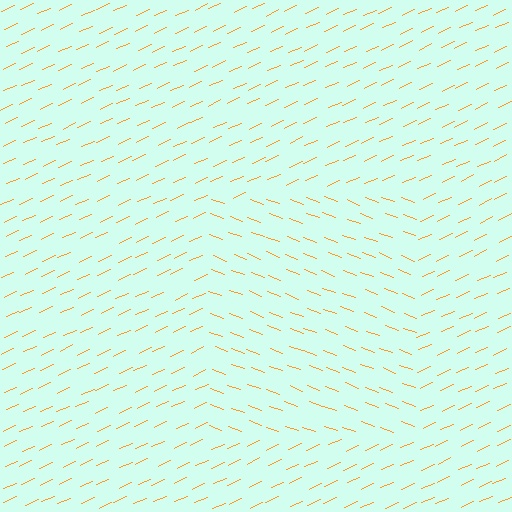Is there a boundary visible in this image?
Yes, there is a texture boundary formed by a change in line orientation.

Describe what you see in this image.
The image is filled with small orange line segments. A rectangle region in the image has lines oriented differently from the surrounding lines, creating a visible texture boundary.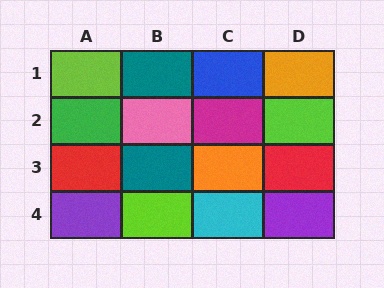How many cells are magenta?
1 cell is magenta.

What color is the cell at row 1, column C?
Blue.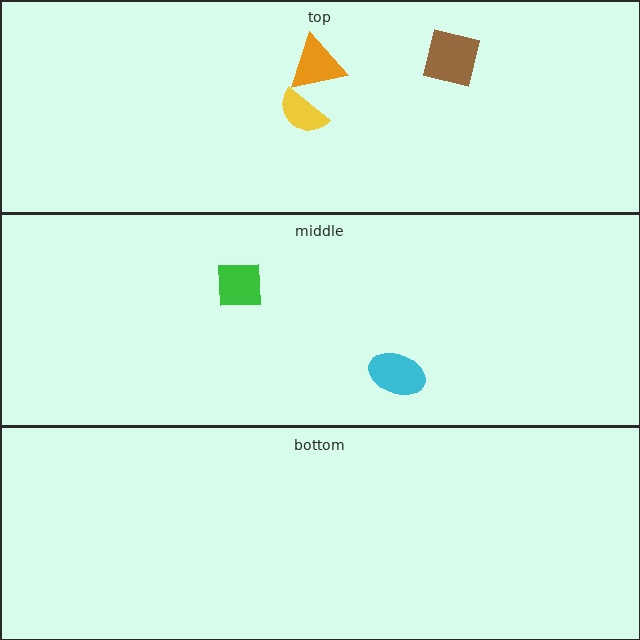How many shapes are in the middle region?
2.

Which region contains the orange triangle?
The top region.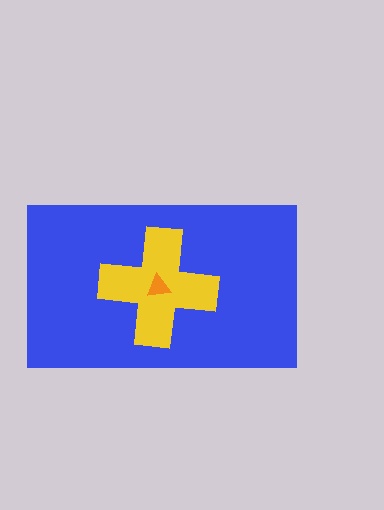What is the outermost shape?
The blue rectangle.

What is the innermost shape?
The orange triangle.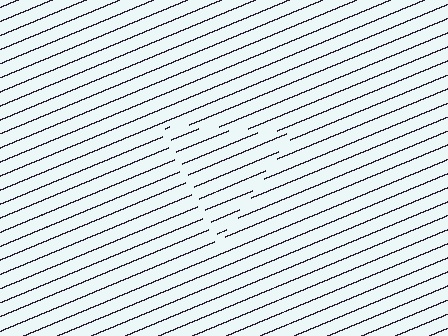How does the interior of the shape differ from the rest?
The interior of the shape contains the same grating, shifted by half a period — the contour is defined by the phase discontinuity where line-ends from the inner and outer gratings abut.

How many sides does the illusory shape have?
3 sides — the line-ends trace a triangle.